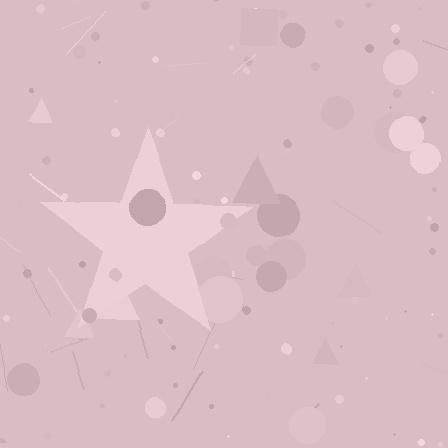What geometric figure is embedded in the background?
A star is embedded in the background.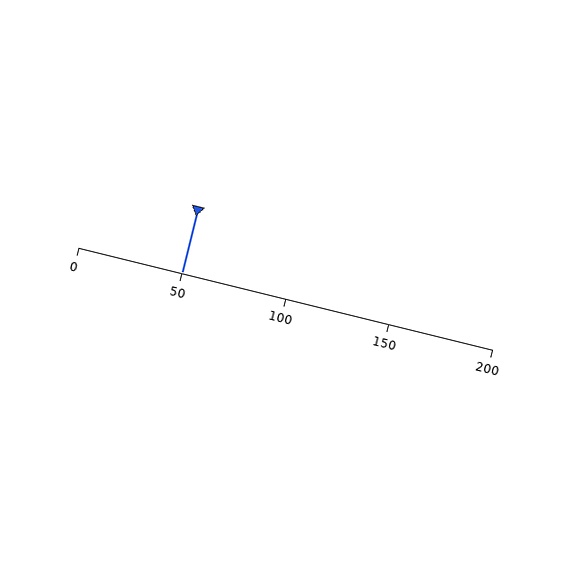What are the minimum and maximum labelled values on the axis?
The axis runs from 0 to 200.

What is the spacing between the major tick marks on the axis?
The major ticks are spaced 50 apart.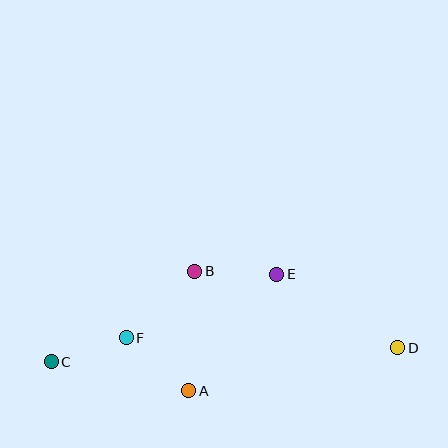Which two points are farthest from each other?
Points C and D are farthest from each other.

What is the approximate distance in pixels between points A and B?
The distance between A and B is approximately 120 pixels.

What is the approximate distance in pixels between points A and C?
The distance between A and C is approximately 141 pixels.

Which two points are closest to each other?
Points C and F are closest to each other.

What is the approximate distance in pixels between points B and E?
The distance between B and E is approximately 82 pixels.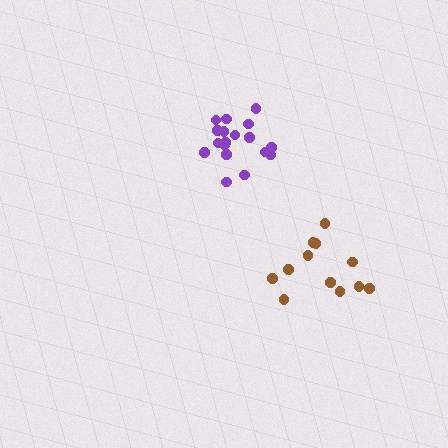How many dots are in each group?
Group 1: 12 dots, Group 2: 18 dots (30 total).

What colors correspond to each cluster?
The clusters are colored: brown, purple.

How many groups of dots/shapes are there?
There are 2 groups.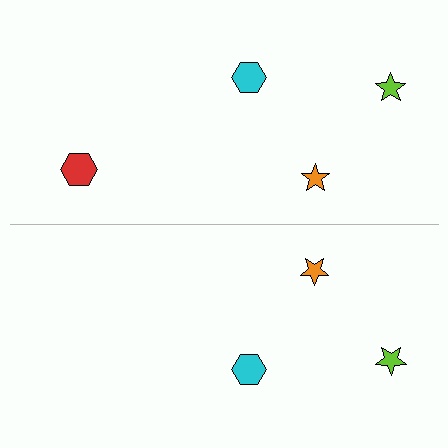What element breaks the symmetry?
A red hexagon is missing from the bottom side.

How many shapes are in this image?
There are 7 shapes in this image.